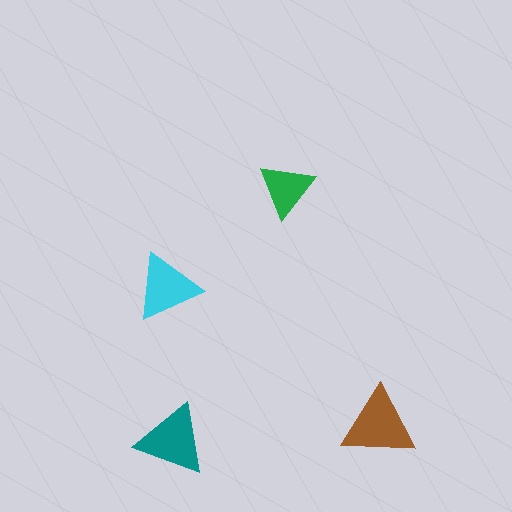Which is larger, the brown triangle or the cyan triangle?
The brown one.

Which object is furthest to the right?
The brown triangle is rightmost.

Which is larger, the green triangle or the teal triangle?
The teal one.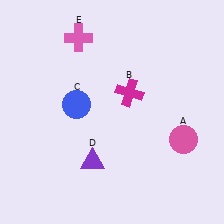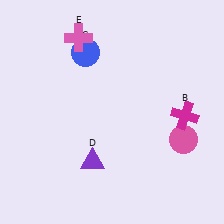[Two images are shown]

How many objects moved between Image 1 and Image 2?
2 objects moved between the two images.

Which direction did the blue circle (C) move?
The blue circle (C) moved up.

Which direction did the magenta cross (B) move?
The magenta cross (B) moved right.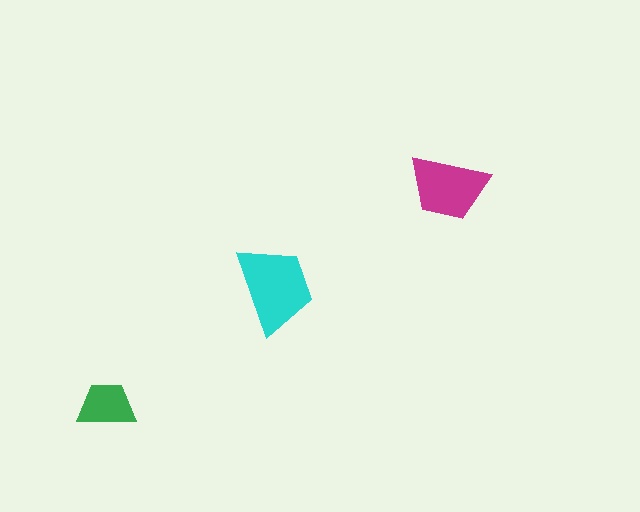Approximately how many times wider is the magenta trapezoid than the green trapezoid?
About 1.5 times wider.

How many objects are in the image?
There are 3 objects in the image.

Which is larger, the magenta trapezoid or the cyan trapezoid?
The cyan one.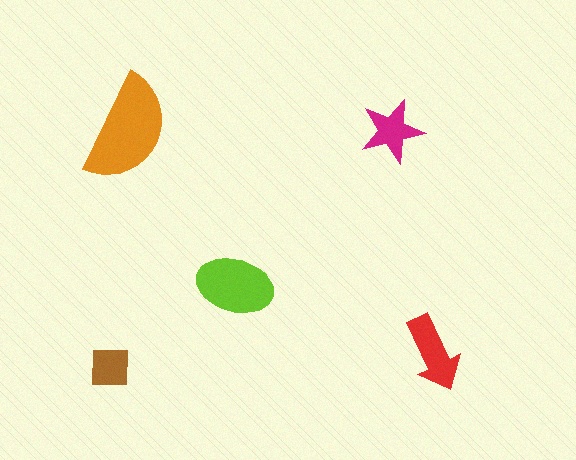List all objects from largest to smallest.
The orange semicircle, the lime ellipse, the red arrow, the magenta star, the brown square.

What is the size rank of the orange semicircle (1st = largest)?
1st.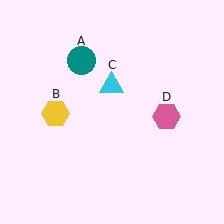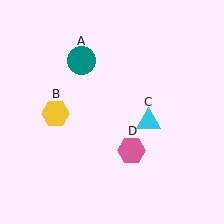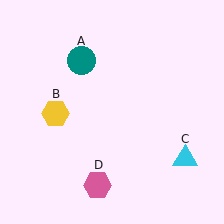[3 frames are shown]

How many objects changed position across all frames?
2 objects changed position: cyan triangle (object C), pink hexagon (object D).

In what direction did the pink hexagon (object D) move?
The pink hexagon (object D) moved down and to the left.